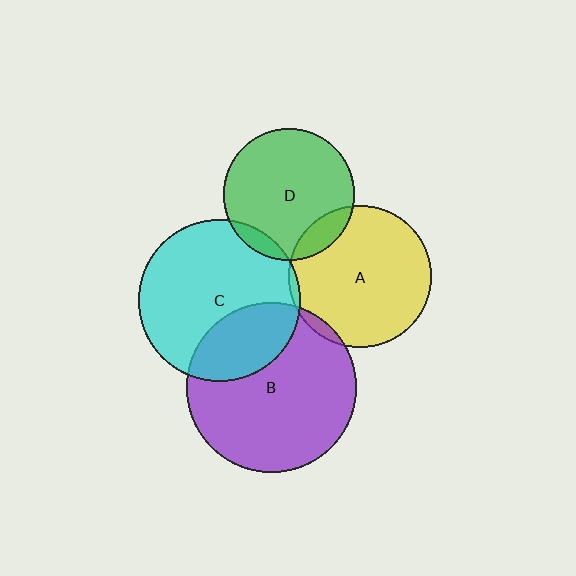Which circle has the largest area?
Circle B (purple).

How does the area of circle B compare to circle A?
Approximately 1.4 times.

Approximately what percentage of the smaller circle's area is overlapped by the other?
Approximately 5%.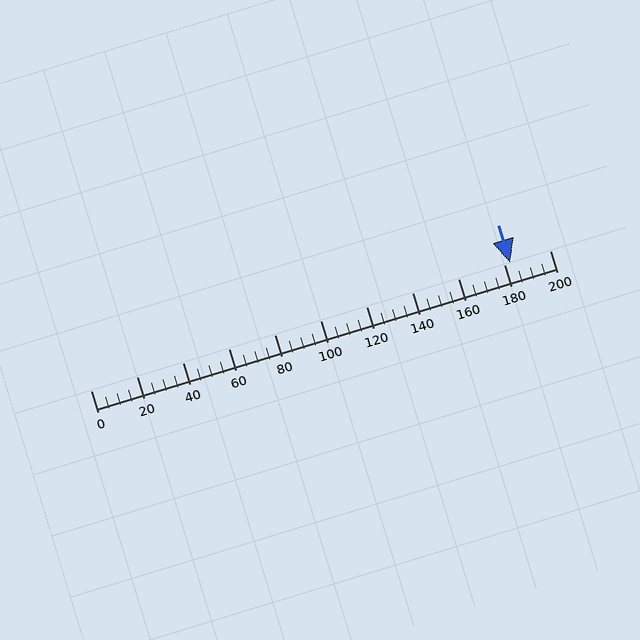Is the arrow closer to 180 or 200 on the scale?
The arrow is closer to 180.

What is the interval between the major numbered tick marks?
The major tick marks are spaced 20 units apart.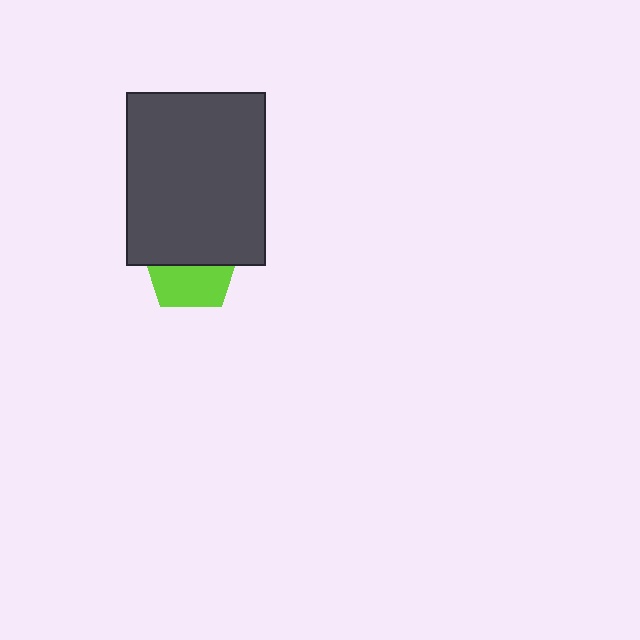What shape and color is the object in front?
The object in front is a dark gray rectangle.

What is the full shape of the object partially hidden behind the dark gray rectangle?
The partially hidden object is a lime pentagon.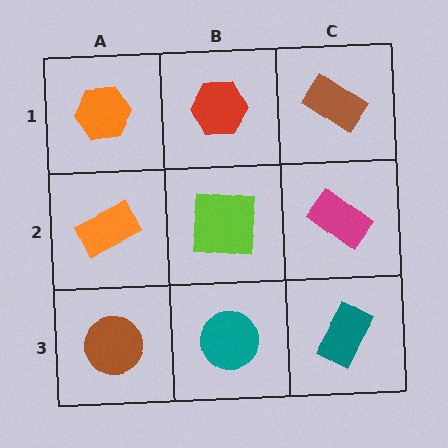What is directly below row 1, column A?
An orange rectangle.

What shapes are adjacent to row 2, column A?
An orange hexagon (row 1, column A), a brown circle (row 3, column A), a lime square (row 2, column B).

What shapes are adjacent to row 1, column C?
A magenta rectangle (row 2, column C), a red hexagon (row 1, column B).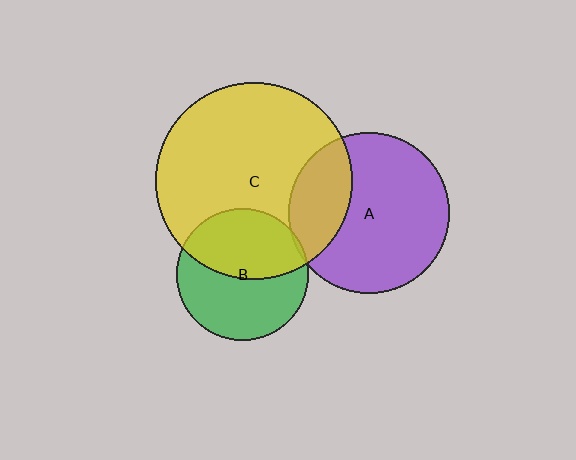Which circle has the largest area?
Circle C (yellow).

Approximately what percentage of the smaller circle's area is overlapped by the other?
Approximately 45%.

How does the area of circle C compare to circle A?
Approximately 1.5 times.